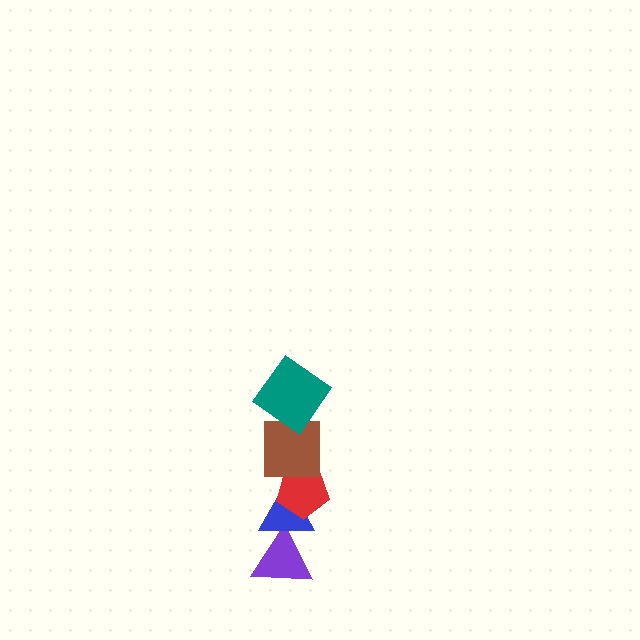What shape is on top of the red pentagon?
The brown square is on top of the red pentagon.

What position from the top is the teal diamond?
The teal diamond is 1st from the top.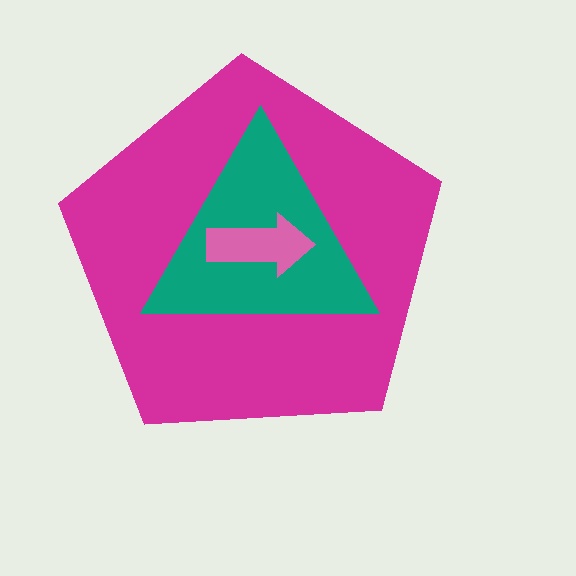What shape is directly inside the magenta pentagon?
The teal triangle.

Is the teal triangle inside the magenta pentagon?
Yes.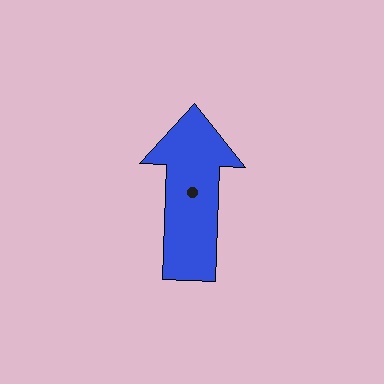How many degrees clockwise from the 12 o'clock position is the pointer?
Approximately 2 degrees.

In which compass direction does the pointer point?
North.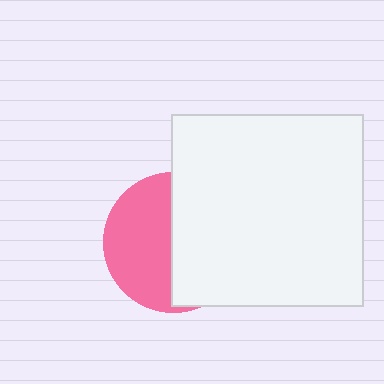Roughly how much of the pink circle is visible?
About half of it is visible (roughly 49%).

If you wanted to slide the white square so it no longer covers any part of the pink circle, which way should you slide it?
Slide it right — that is the most direct way to separate the two shapes.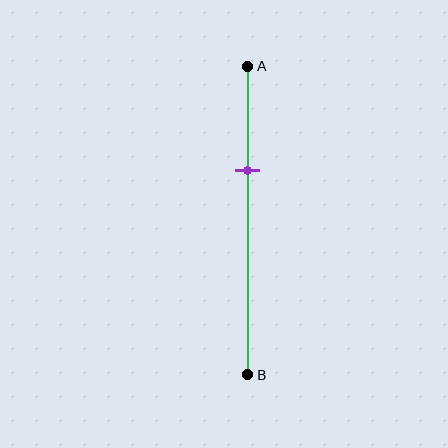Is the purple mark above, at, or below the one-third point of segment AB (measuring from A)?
The purple mark is approximately at the one-third point of segment AB.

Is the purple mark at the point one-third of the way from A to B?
Yes, the mark is approximately at the one-third point.